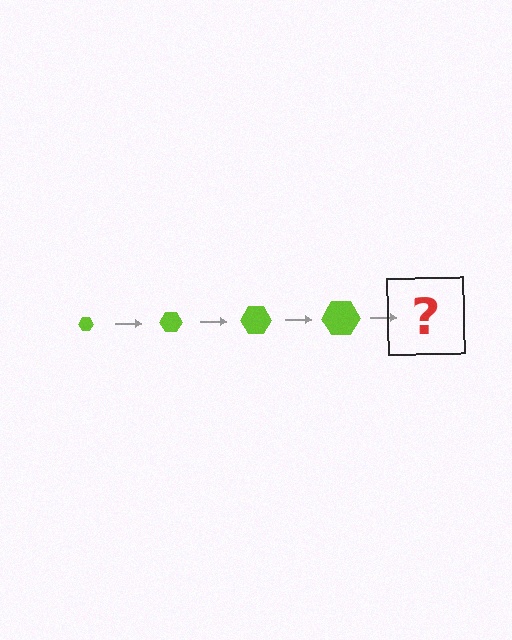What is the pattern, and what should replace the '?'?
The pattern is that the hexagon gets progressively larger each step. The '?' should be a lime hexagon, larger than the previous one.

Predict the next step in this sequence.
The next step is a lime hexagon, larger than the previous one.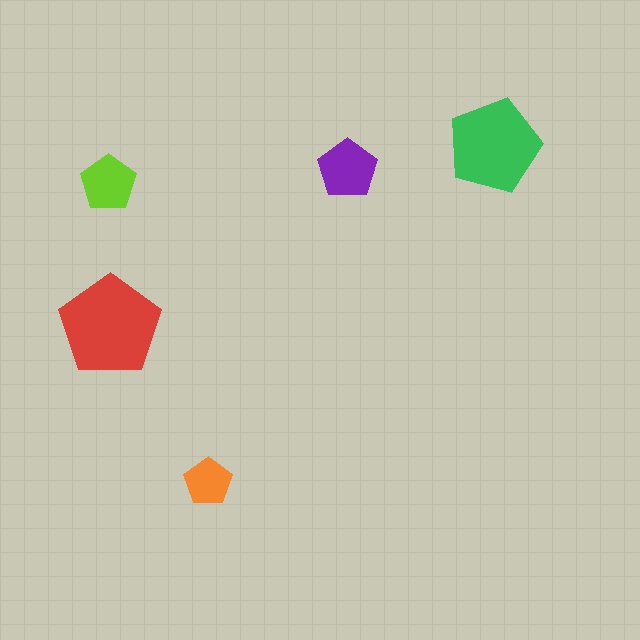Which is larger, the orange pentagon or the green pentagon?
The green one.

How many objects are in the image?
There are 5 objects in the image.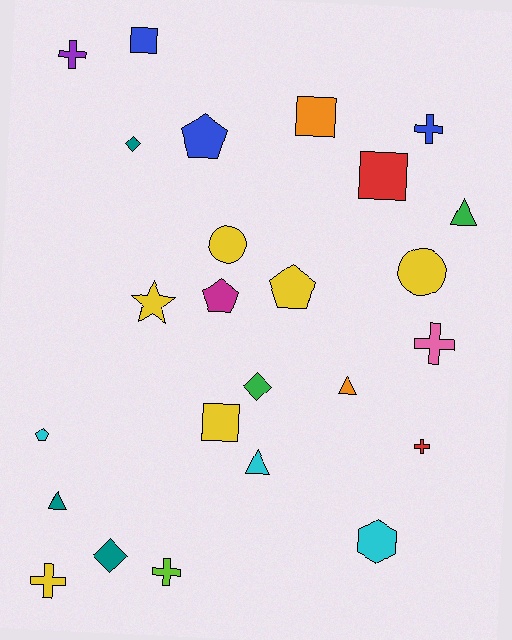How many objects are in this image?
There are 25 objects.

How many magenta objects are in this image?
There is 1 magenta object.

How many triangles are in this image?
There are 4 triangles.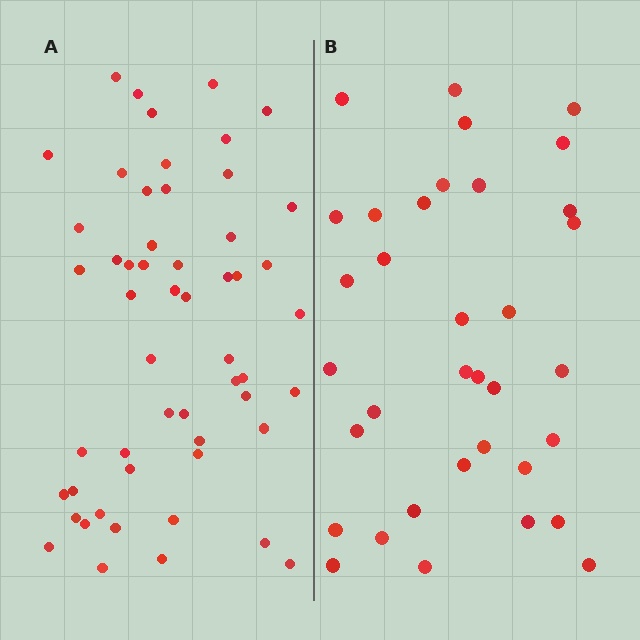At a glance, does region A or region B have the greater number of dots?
Region A (the left region) has more dots.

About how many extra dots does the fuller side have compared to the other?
Region A has approximately 20 more dots than region B.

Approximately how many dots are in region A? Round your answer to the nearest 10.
About 50 dots. (The exact count is 54, which rounds to 50.)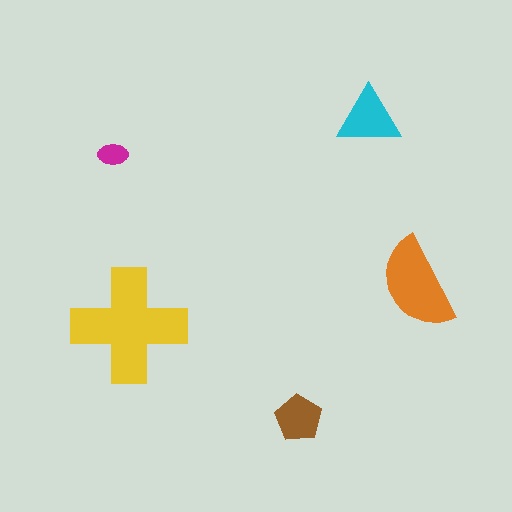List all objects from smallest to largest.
The magenta ellipse, the brown pentagon, the cyan triangle, the orange semicircle, the yellow cross.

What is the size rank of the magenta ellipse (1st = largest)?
5th.